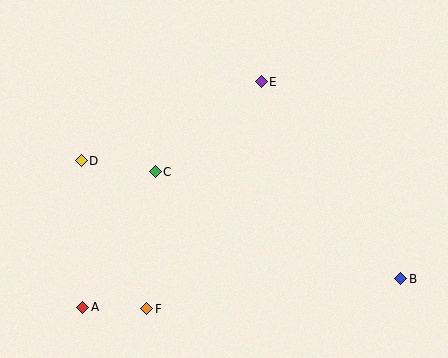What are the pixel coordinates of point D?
Point D is at (81, 161).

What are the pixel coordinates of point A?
Point A is at (83, 307).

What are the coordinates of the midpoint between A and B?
The midpoint between A and B is at (242, 293).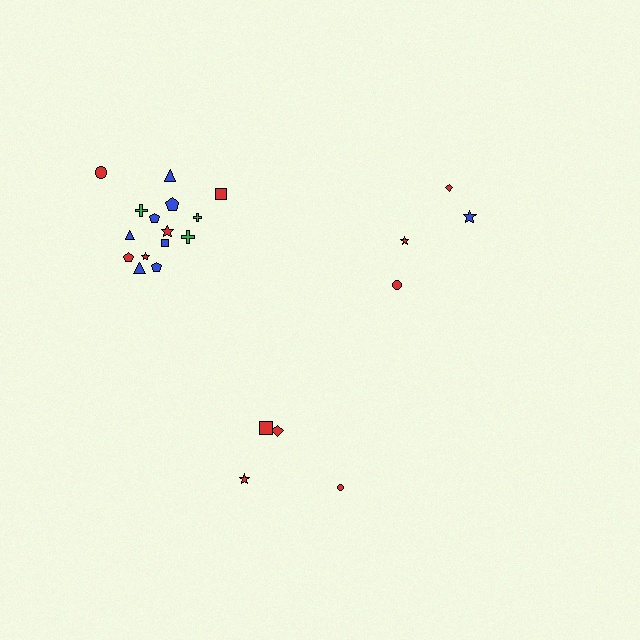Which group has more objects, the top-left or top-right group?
The top-left group.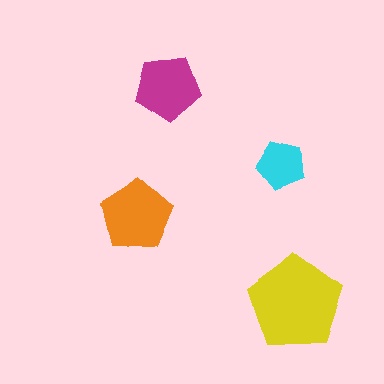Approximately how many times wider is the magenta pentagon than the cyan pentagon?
About 1.5 times wider.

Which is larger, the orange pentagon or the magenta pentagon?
The orange one.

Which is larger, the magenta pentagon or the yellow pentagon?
The yellow one.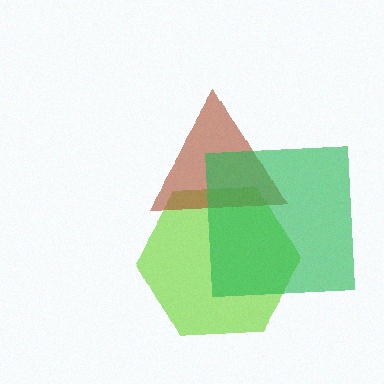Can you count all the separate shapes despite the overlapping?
Yes, there are 3 separate shapes.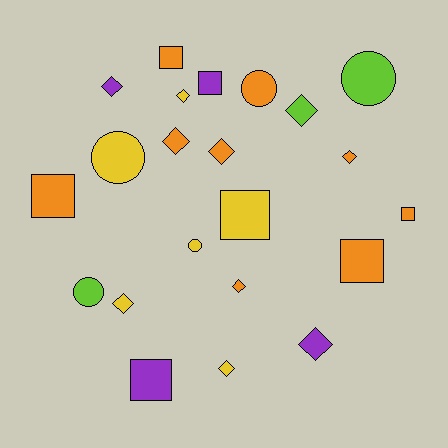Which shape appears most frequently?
Diamond, with 10 objects.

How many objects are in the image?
There are 22 objects.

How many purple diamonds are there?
There are 2 purple diamonds.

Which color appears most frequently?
Orange, with 9 objects.